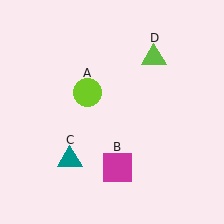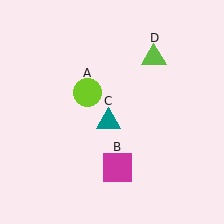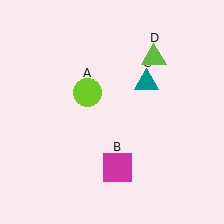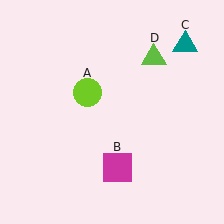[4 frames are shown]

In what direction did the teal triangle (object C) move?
The teal triangle (object C) moved up and to the right.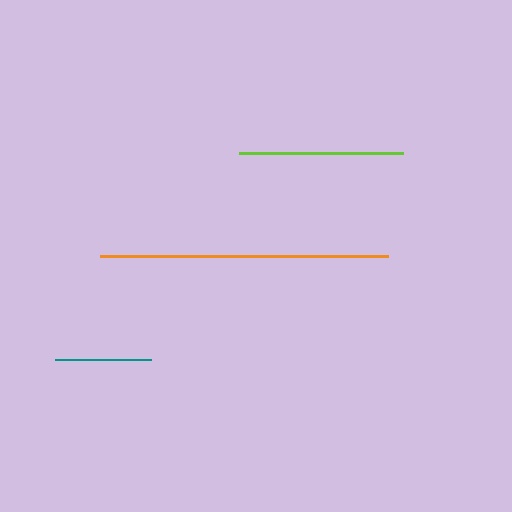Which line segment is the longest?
The orange line is the longest at approximately 288 pixels.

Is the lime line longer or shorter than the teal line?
The lime line is longer than the teal line.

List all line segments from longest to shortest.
From longest to shortest: orange, lime, teal.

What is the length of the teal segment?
The teal segment is approximately 96 pixels long.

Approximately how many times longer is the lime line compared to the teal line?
The lime line is approximately 1.7 times the length of the teal line.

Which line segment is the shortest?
The teal line is the shortest at approximately 96 pixels.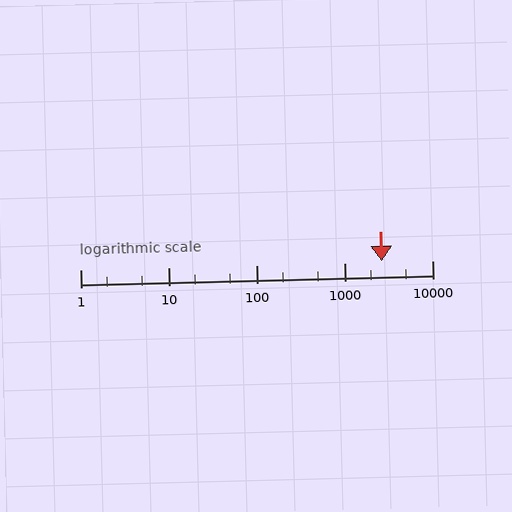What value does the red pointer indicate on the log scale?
The pointer indicates approximately 2700.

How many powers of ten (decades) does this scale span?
The scale spans 4 decades, from 1 to 10000.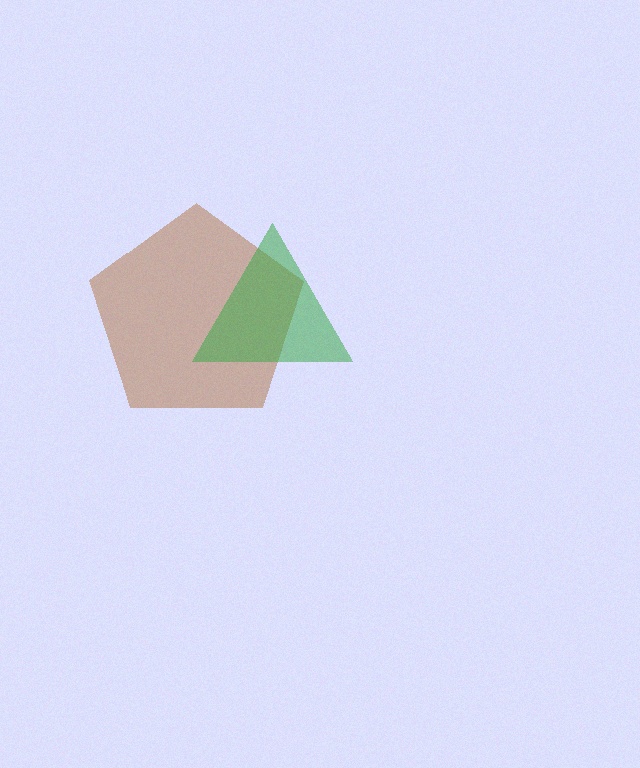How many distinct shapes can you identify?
There are 2 distinct shapes: a brown pentagon, a green triangle.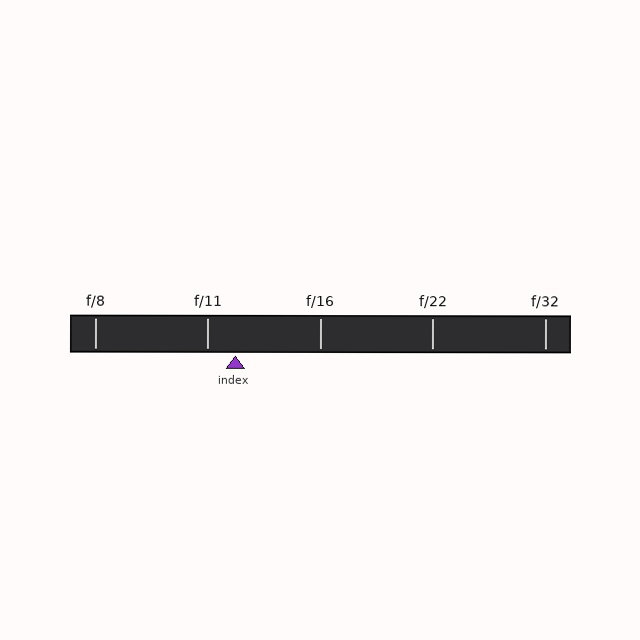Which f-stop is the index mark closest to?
The index mark is closest to f/11.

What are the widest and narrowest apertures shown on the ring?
The widest aperture shown is f/8 and the narrowest is f/32.